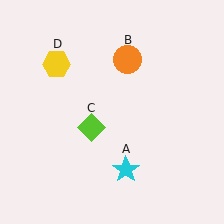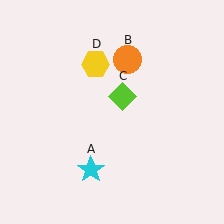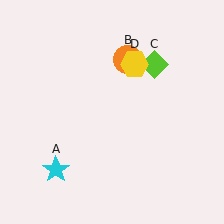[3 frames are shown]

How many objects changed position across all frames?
3 objects changed position: cyan star (object A), lime diamond (object C), yellow hexagon (object D).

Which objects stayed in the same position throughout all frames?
Orange circle (object B) remained stationary.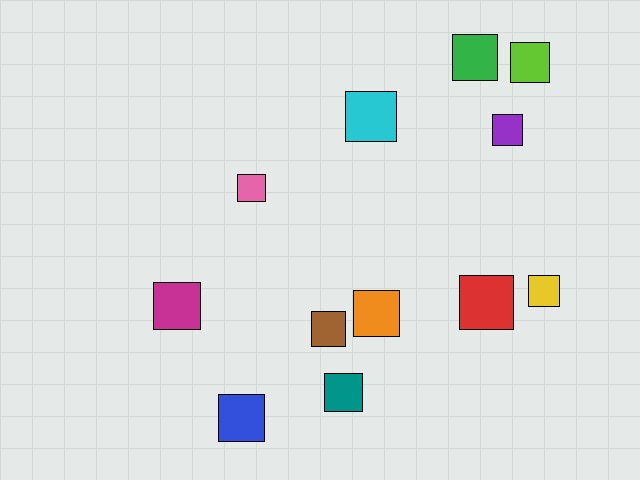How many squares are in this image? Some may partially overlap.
There are 12 squares.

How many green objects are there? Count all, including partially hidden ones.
There is 1 green object.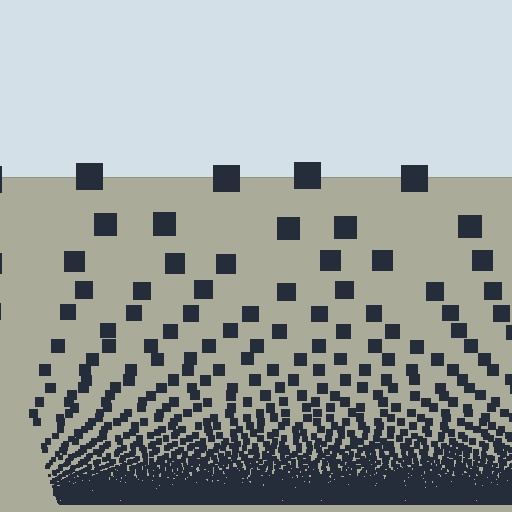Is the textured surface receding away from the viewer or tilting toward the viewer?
The surface appears to tilt toward the viewer. Texture elements get larger and sparser toward the top.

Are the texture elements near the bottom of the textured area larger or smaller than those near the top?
Smaller. The gradient is inverted — elements near the bottom are smaller and denser.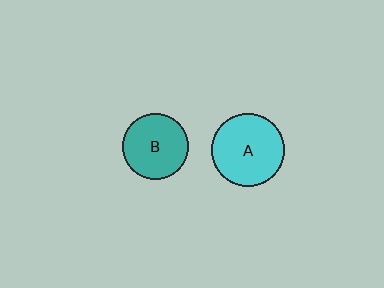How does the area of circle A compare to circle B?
Approximately 1.2 times.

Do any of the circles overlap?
No, none of the circles overlap.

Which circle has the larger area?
Circle A (cyan).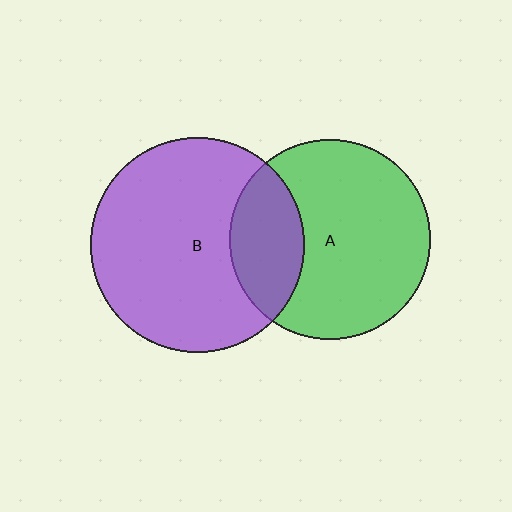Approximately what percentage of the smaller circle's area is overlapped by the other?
Approximately 25%.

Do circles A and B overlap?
Yes.